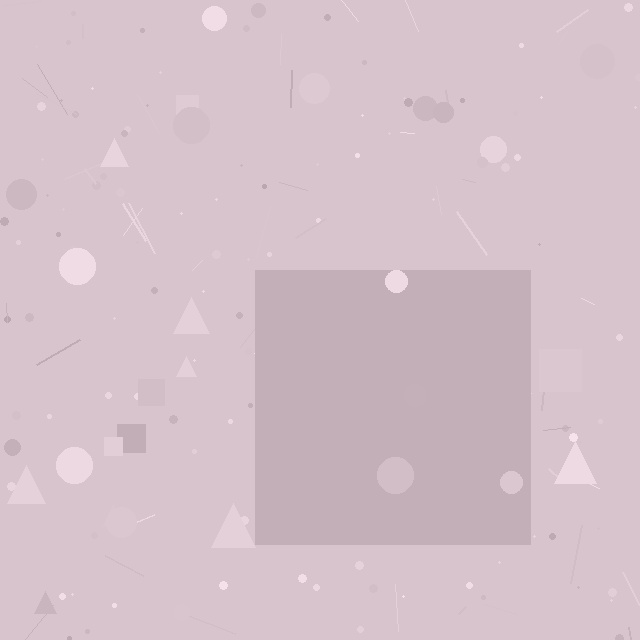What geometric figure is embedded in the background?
A square is embedded in the background.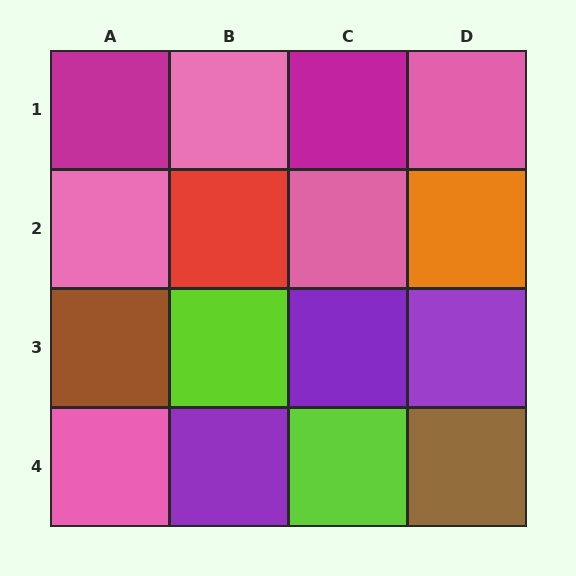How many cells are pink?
5 cells are pink.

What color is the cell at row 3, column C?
Purple.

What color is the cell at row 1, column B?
Pink.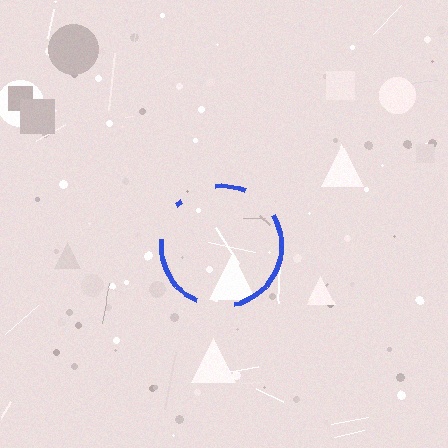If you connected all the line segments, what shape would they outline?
They would outline a circle.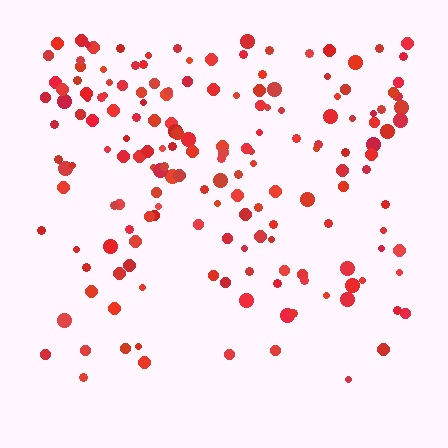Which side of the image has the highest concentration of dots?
The top.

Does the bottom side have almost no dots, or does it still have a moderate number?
Still a moderate number, just noticeably fewer than the top.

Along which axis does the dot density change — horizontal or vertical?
Vertical.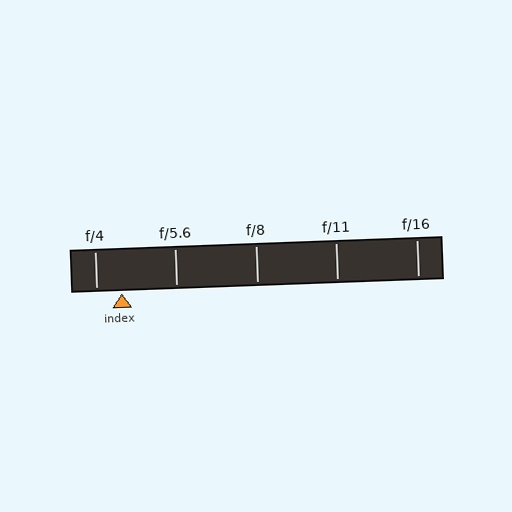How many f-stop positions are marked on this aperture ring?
There are 5 f-stop positions marked.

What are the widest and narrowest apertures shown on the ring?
The widest aperture shown is f/4 and the narrowest is f/16.